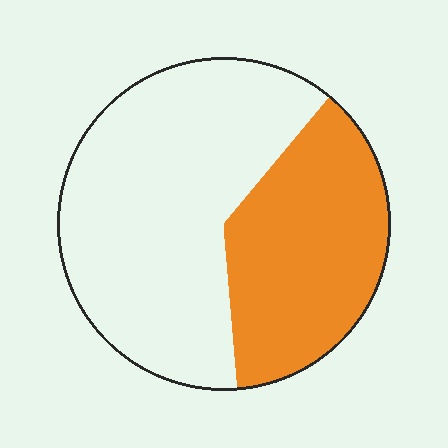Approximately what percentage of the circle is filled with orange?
Approximately 40%.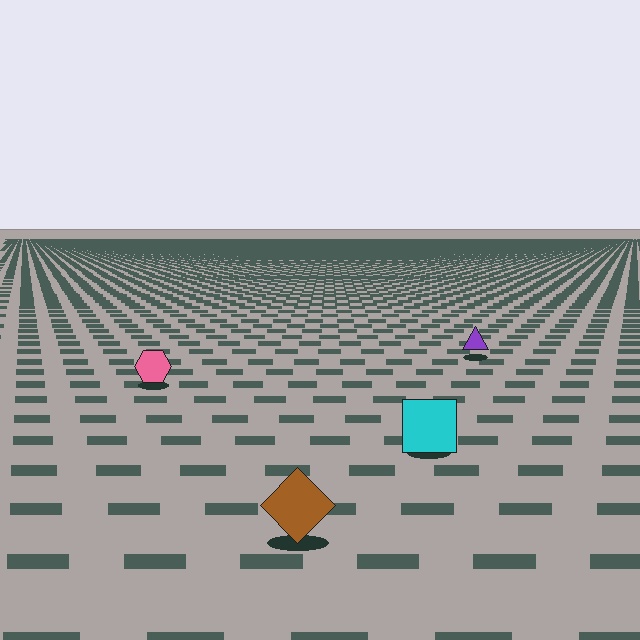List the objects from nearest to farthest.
From nearest to farthest: the brown diamond, the cyan square, the pink hexagon, the purple triangle.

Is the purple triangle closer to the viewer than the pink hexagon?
No. The pink hexagon is closer — you can tell from the texture gradient: the ground texture is coarser near it.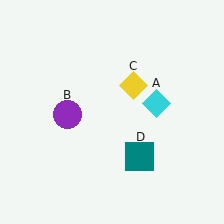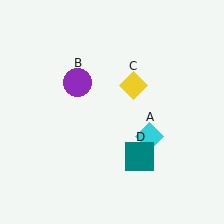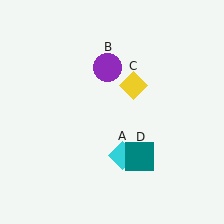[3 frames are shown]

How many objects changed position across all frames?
2 objects changed position: cyan diamond (object A), purple circle (object B).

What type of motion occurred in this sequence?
The cyan diamond (object A), purple circle (object B) rotated clockwise around the center of the scene.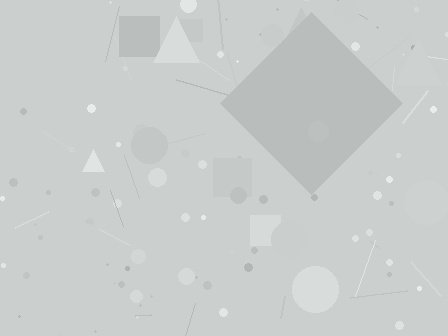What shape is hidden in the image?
A diamond is hidden in the image.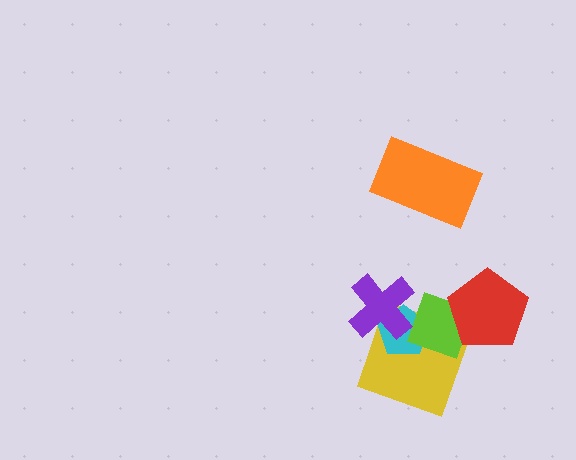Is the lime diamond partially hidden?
Yes, it is partially covered by another shape.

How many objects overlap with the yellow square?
3 objects overlap with the yellow square.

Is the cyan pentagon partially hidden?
Yes, it is partially covered by another shape.